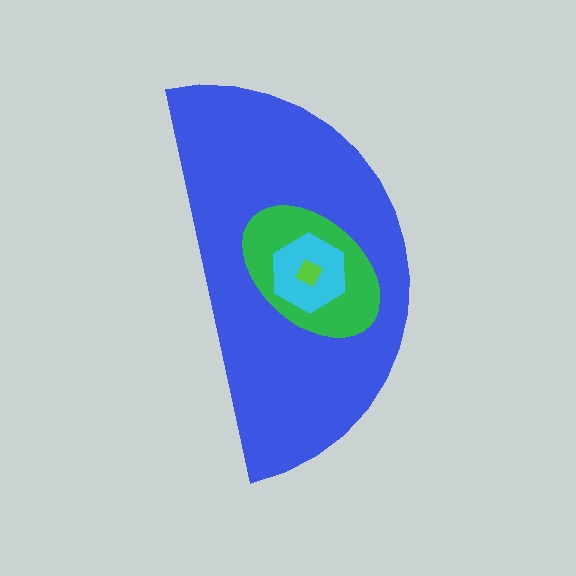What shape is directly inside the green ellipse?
The cyan hexagon.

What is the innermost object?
The lime square.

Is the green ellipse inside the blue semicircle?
Yes.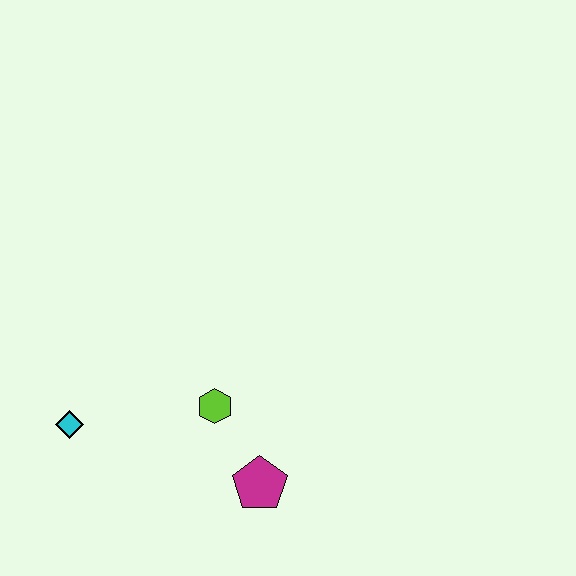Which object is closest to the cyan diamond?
The lime hexagon is closest to the cyan diamond.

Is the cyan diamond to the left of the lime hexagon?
Yes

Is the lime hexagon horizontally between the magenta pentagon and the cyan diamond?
Yes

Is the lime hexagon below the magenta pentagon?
No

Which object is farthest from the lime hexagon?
The cyan diamond is farthest from the lime hexagon.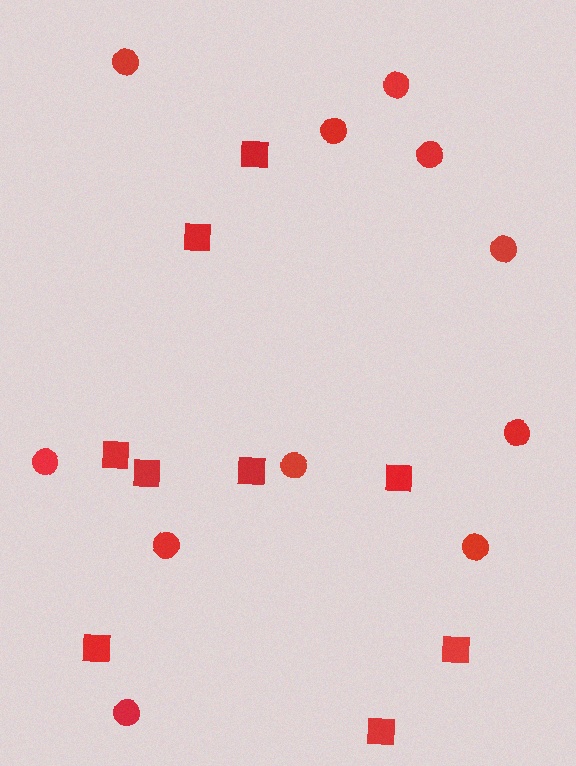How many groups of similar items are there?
There are 2 groups: one group of circles (11) and one group of squares (9).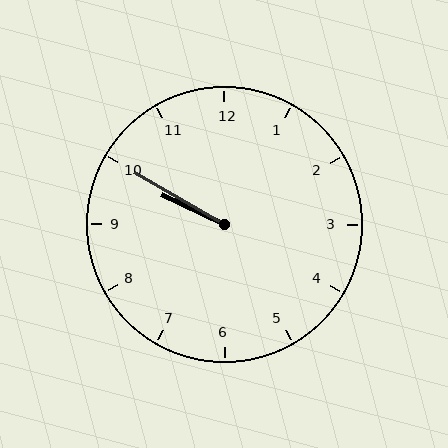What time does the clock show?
9:50.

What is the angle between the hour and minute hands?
Approximately 5 degrees.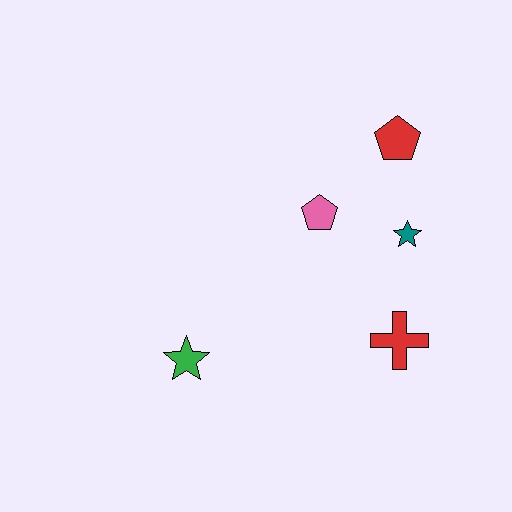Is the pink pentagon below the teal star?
No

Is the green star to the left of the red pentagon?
Yes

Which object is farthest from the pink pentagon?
The green star is farthest from the pink pentagon.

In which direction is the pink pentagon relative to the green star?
The pink pentagon is above the green star.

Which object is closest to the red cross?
The teal star is closest to the red cross.